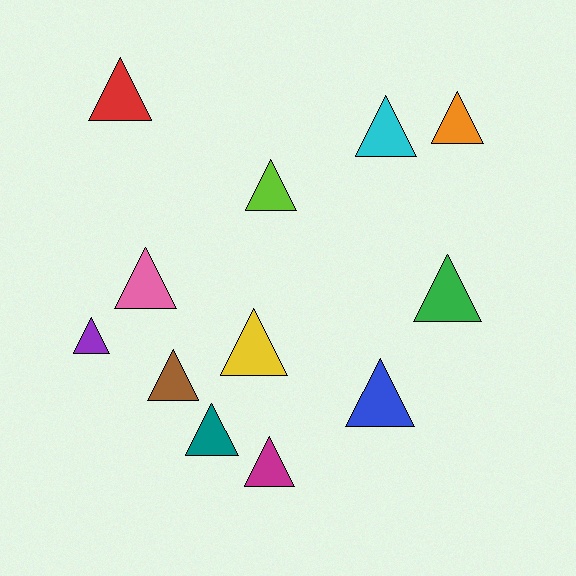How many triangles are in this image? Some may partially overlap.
There are 12 triangles.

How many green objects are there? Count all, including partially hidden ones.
There is 1 green object.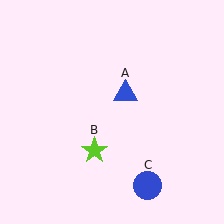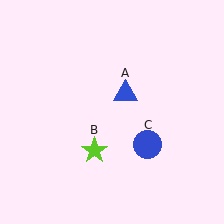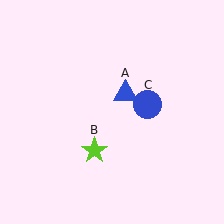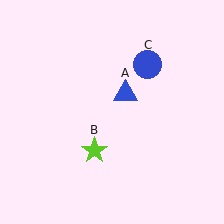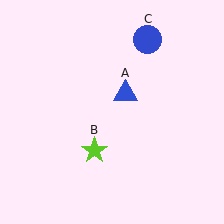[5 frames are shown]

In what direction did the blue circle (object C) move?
The blue circle (object C) moved up.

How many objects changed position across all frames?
1 object changed position: blue circle (object C).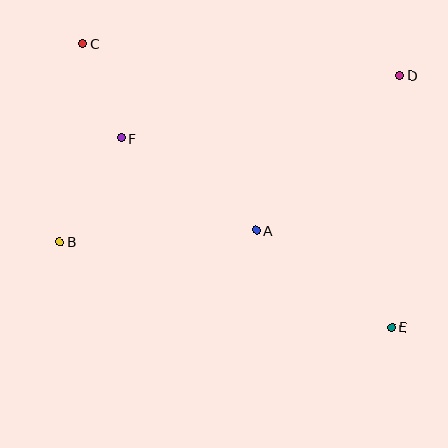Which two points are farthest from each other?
Points C and E are farthest from each other.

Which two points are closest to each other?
Points C and F are closest to each other.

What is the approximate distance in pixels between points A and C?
The distance between A and C is approximately 255 pixels.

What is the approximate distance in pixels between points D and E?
The distance between D and E is approximately 252 pixels.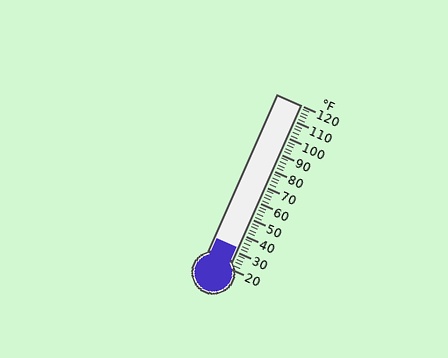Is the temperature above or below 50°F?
The temperature is below 50°F.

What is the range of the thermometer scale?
The thermometer scale ranges from 20°F to 120°F.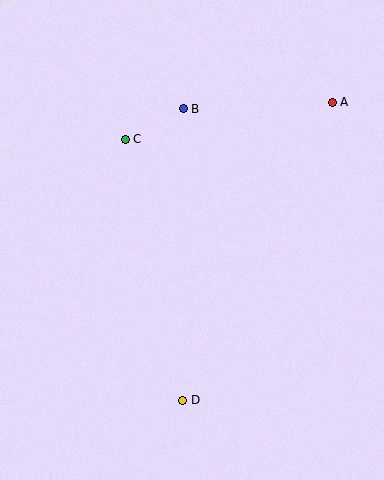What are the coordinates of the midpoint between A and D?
The midpoint between A and D is at (257, 251).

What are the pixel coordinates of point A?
Point A is at (332, 102).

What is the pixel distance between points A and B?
The distance between A and B is 149 pixels.